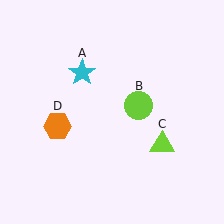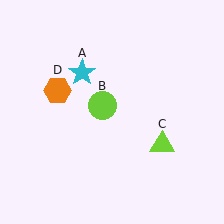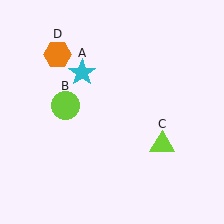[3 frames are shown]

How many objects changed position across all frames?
2 objects changed position: lime circle (object B), orange hexagon (object D).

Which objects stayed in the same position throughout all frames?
Cyan star (object A) and lime triangle (object C) remained stationary.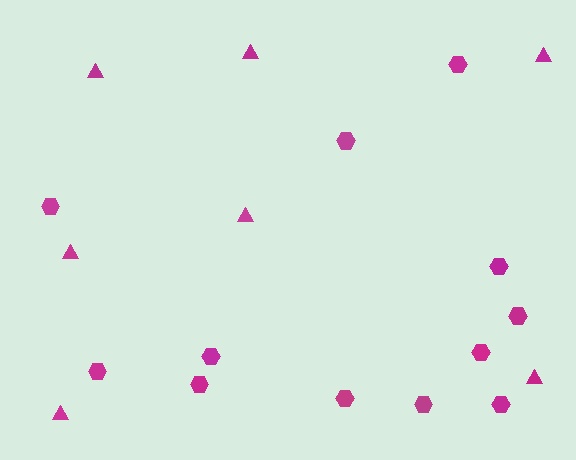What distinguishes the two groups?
There are 2 groups: one group of hexagons (12) and one group of triangles (7).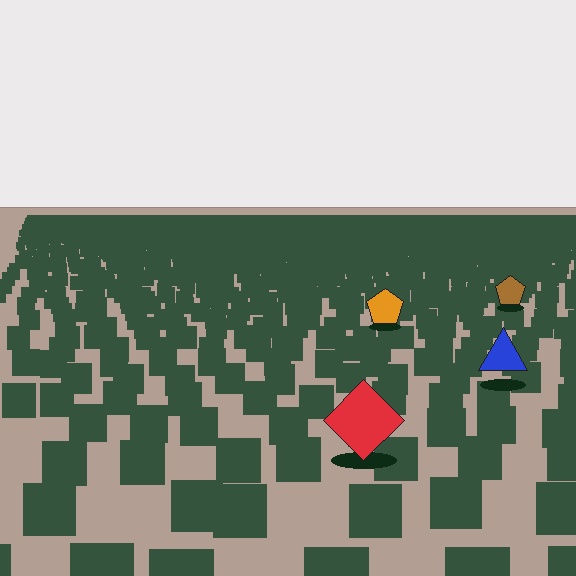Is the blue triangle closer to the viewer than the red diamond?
No. The red diamond is closer — you can tell from the texture gradient: the ground texture is coarser near it.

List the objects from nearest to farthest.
From nearest to farthest: the red diamond, the blue triangle, the orange pentagon, the brown pentagon.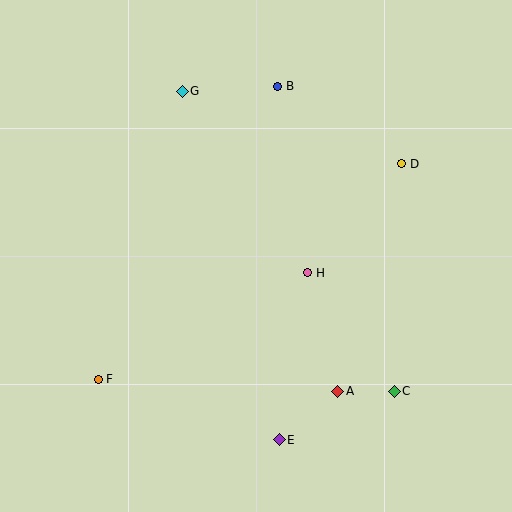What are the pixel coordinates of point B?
Point B is at (278, 86).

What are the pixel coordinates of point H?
Point H is at (308, 273).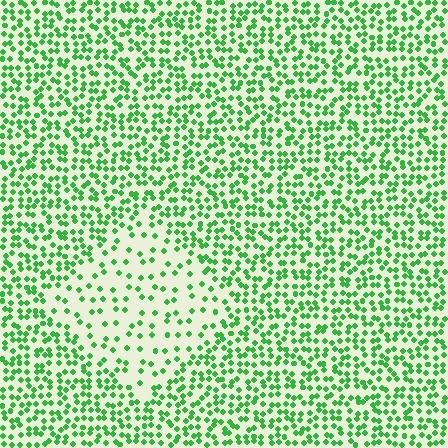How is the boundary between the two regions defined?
The boundary is defined by a change in element density (approximately 2.4x ratio). All elements are the same color, size, and shape.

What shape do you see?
I see a diamond.